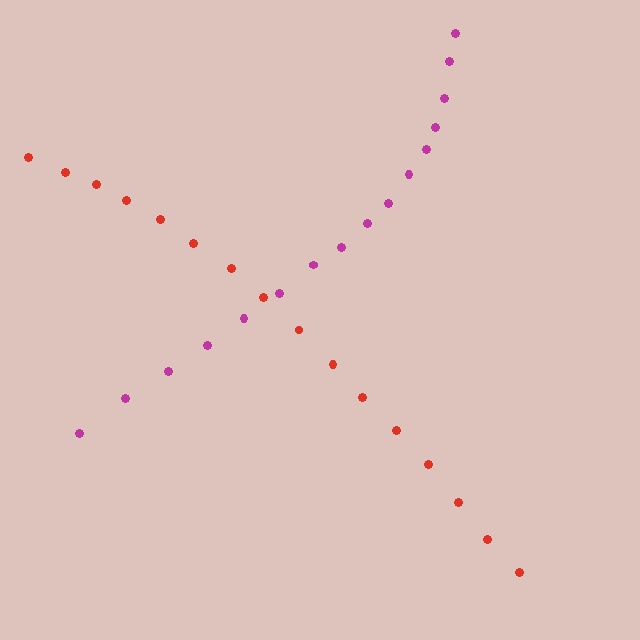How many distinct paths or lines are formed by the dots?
There are 2 distinct paths.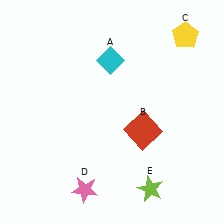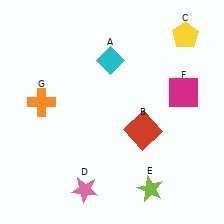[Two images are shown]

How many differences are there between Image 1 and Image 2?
There are 2 differences between the two images.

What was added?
A magenta square (F), an orange cross (G) were added in Image 2.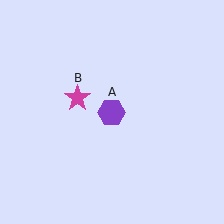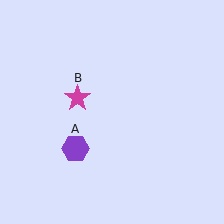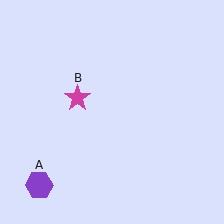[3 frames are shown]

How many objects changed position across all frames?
1 object changed position: purple hexagon (object A).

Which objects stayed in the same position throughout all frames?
Magenta star (object B) remained stationary.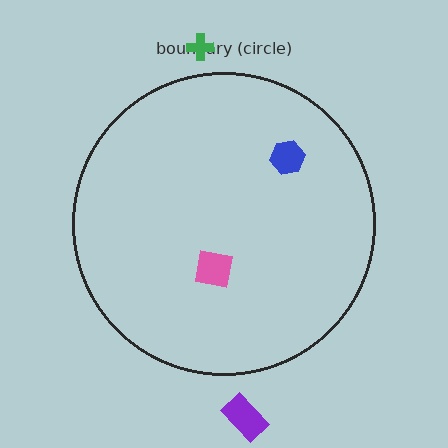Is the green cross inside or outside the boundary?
Outside.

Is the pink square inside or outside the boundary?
Inside.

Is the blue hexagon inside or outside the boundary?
Inside.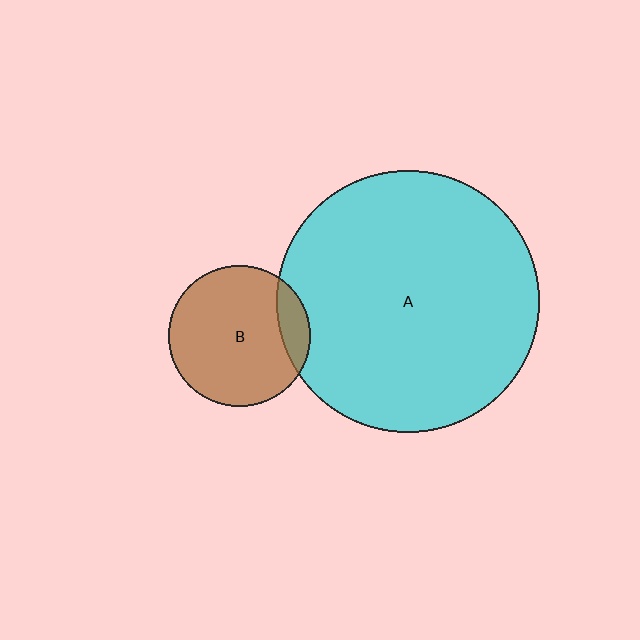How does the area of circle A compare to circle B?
Approximately 3.4 times.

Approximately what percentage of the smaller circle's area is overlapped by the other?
Approximately 15%.